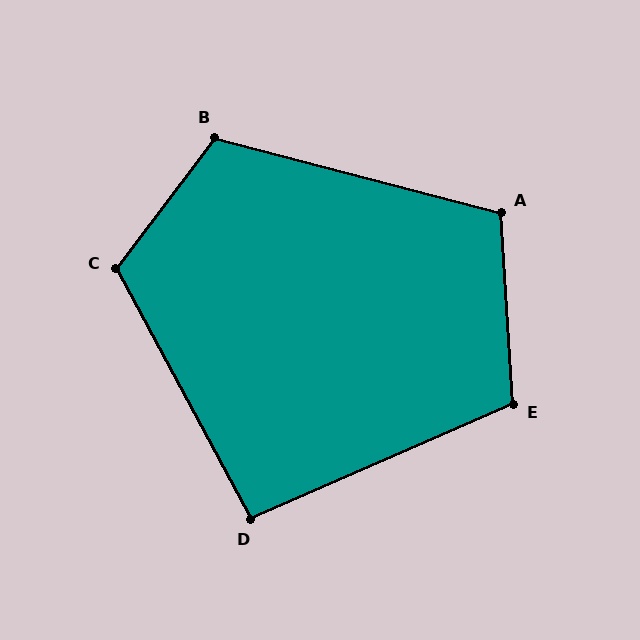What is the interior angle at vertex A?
Approximately 108 degrees (obtuse).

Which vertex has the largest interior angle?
C, at approximately 115 degrees.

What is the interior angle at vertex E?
Approximately 110 degrees (obtuse).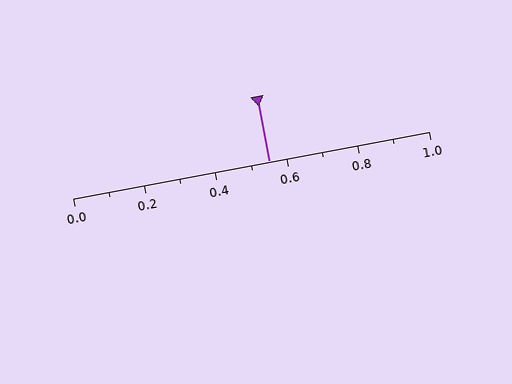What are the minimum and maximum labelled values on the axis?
The axis runs from 0.0 to 1.0.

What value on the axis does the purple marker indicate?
The marker indicates approximately 0.55.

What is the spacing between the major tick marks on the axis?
The major ticks are spaced 0.2 apart.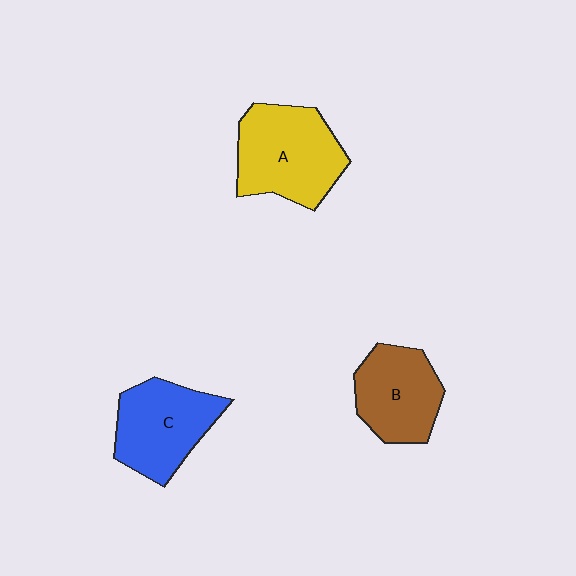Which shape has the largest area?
Shape A (yellow).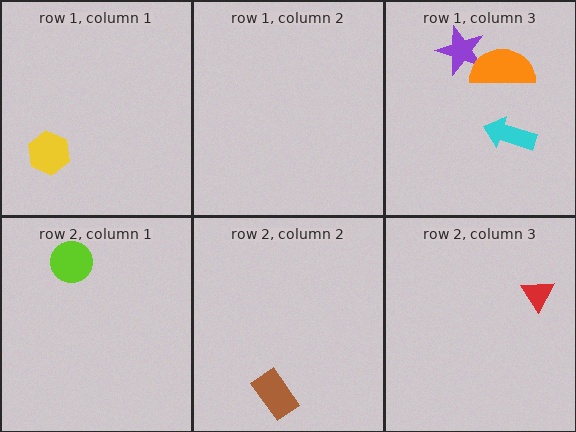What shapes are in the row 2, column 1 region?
The lime circle.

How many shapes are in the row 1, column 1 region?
1.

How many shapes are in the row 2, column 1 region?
1.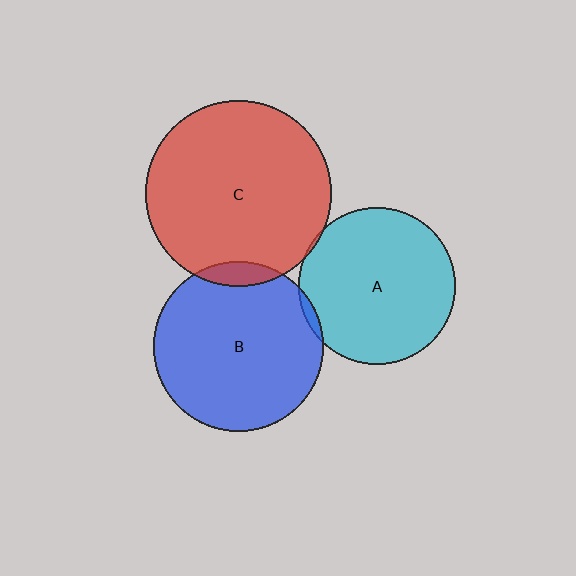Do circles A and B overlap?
Yes.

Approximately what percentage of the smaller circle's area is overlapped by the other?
Approximately 5%.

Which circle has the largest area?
Circle C (red).